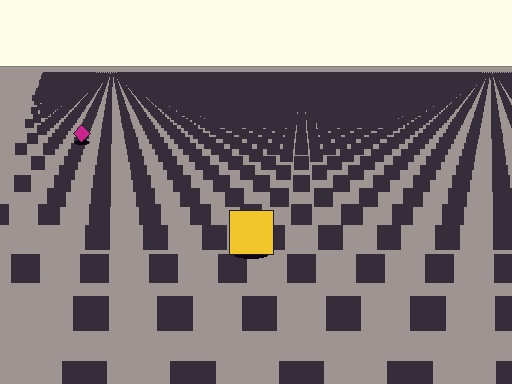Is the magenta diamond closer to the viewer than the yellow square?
No. The yellow square is closer — you can tell from the texture gradient: the ground texture is coarser near it.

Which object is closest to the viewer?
The yellow square is closest. The texture marks near it are larger and more spread out.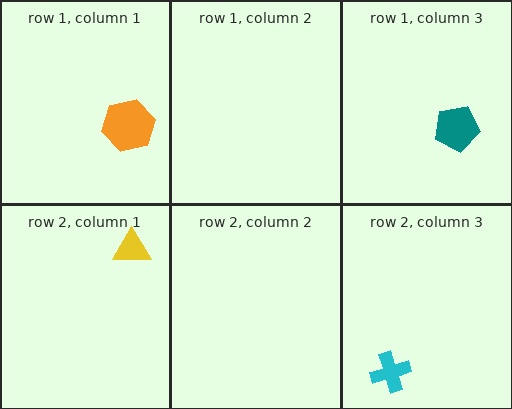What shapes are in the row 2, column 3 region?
The cyan cross.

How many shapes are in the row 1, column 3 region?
1.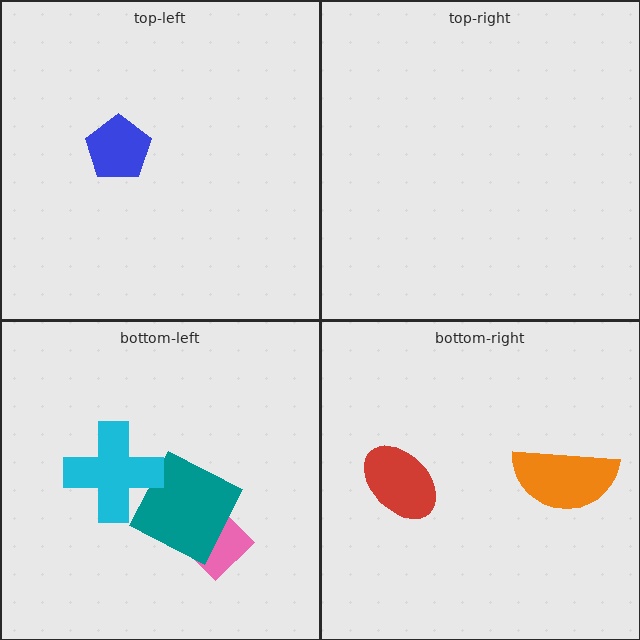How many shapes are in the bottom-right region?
2.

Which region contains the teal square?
The bottom-left region.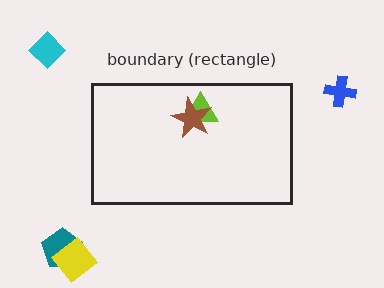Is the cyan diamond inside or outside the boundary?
Outside.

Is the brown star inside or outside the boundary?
Inside.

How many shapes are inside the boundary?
2 inside, 4 outside.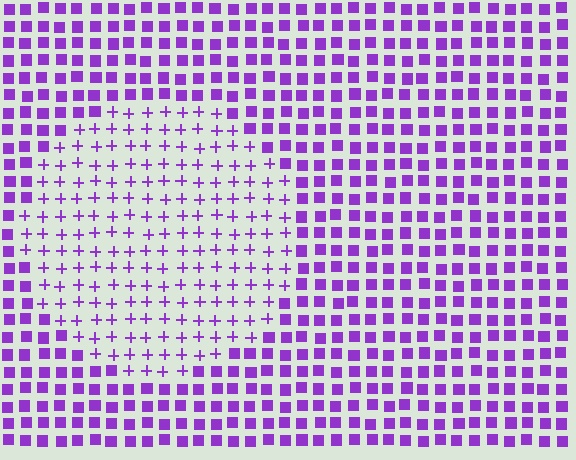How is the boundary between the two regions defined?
The boundary is defined by a change in element shape: plus signs inside vs. squares outside. All elements share the same color and spacing.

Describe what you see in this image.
The image is filled with small purple elements arranged in a uniform grid. A circle-shaped region contains plus signs, while the surrounding area contains squares. The boundary is defined purely by the change in element shape.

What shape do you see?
I see a circle.